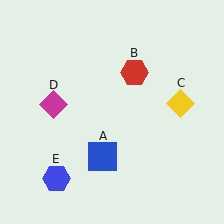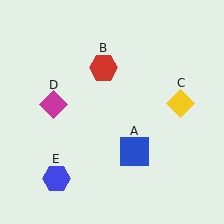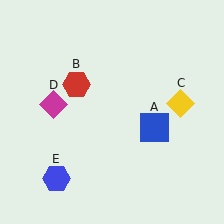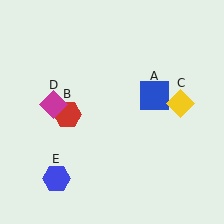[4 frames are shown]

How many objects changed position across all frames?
2 objects changed position: blue square (object A), red hexagon (object B).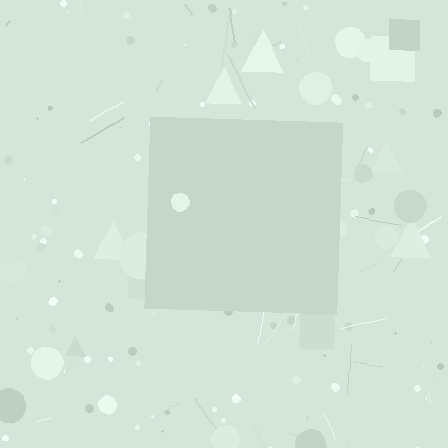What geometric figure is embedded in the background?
A square is embedded in the background.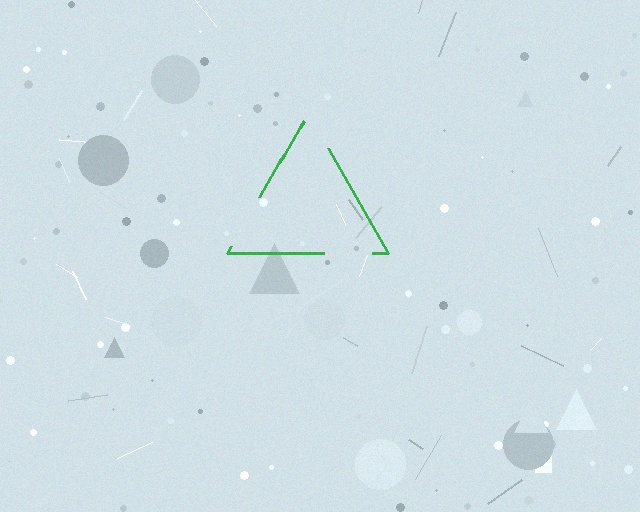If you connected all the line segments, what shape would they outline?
They would outline a triangle.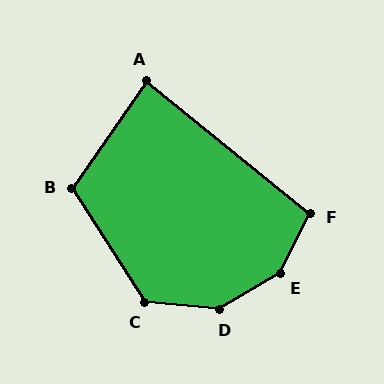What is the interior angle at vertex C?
Approximately 128 degrees (obtuse).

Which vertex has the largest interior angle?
E, at approximately 147 degrees.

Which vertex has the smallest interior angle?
A, at approximately 86 degrees.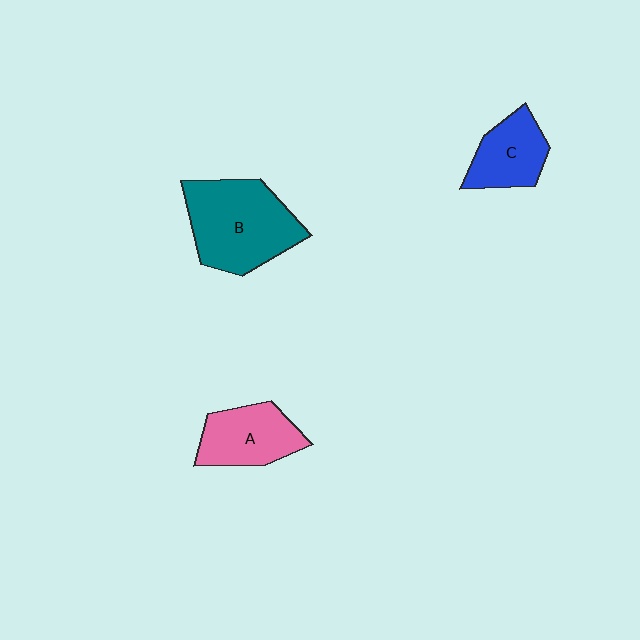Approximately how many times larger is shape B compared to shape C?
Approximately 1.8 times.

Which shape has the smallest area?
Shape C (blue).